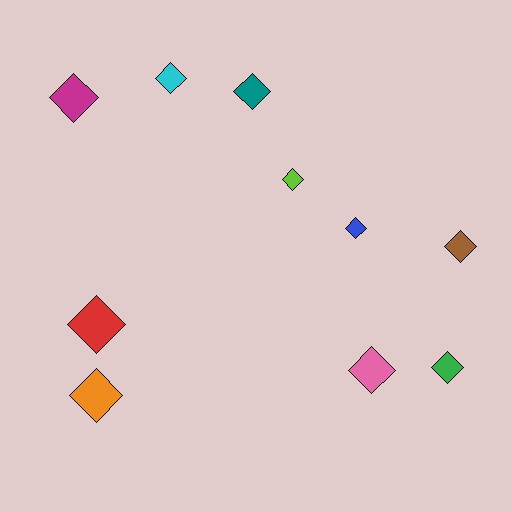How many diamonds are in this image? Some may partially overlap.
There are 10 diamonds.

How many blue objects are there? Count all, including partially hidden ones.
There is 1 blue object.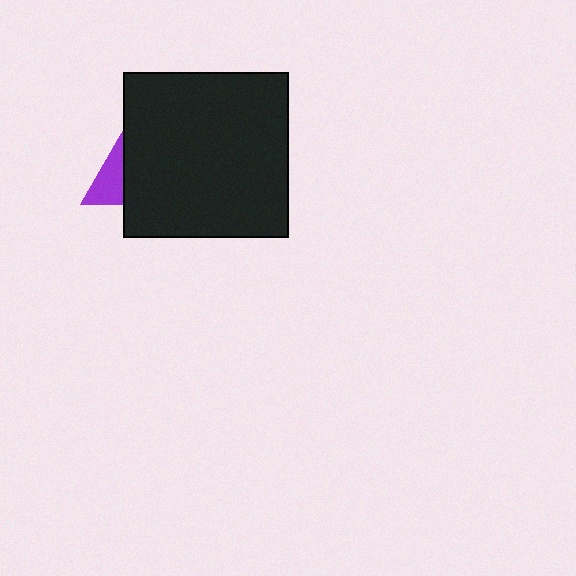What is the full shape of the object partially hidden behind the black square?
The partially hidden object is a purple triangle.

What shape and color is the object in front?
The object in front is a black square.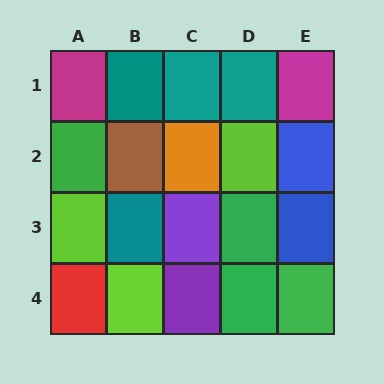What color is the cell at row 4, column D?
Green.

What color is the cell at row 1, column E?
Magenta.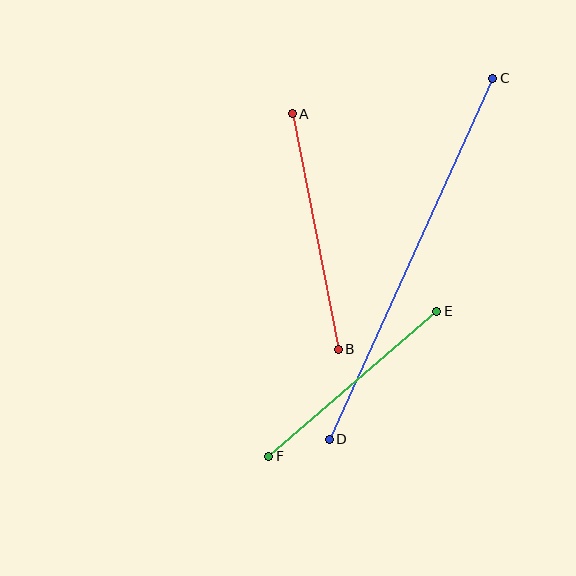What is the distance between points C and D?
The distance is approximately 396 pixels.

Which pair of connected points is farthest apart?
Points C and D are farthest apart.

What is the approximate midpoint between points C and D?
The midpoint is at approximately (411, 259) pixels.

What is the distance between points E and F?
The distance is approximately 222 pixels.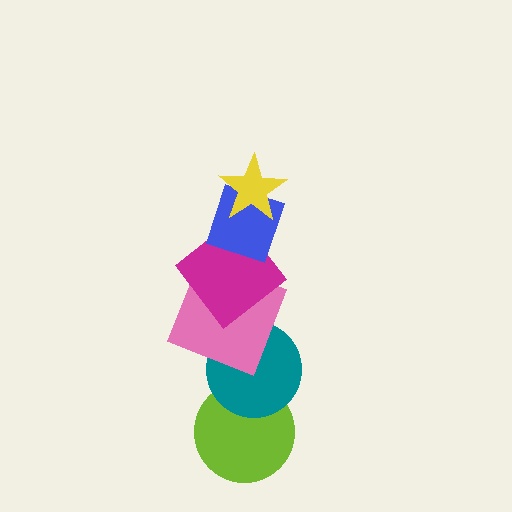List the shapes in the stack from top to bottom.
From top to bottom: the yellow star, the blue diamond, the magenta diamond, the pink square, the teal circle, the lime circle.